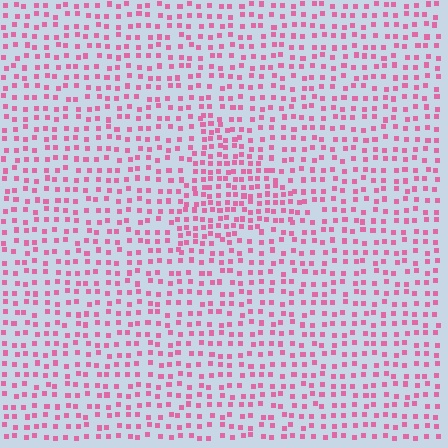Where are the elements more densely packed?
The elements are more densely packed inside the triangle boundary.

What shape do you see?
I see a triangle.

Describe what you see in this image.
The image contains small pink elements arranged at two different densities. A triangle-shaped region is visible where the elements are more densely packed than the surrounding area.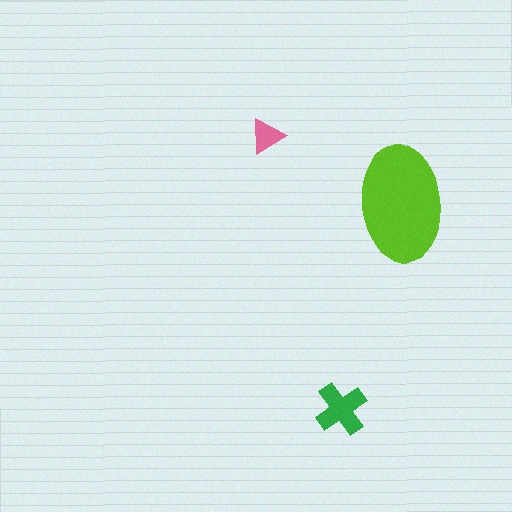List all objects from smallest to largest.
The pink triangle, the green cross, the lime ellipse.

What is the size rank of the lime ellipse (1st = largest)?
1st.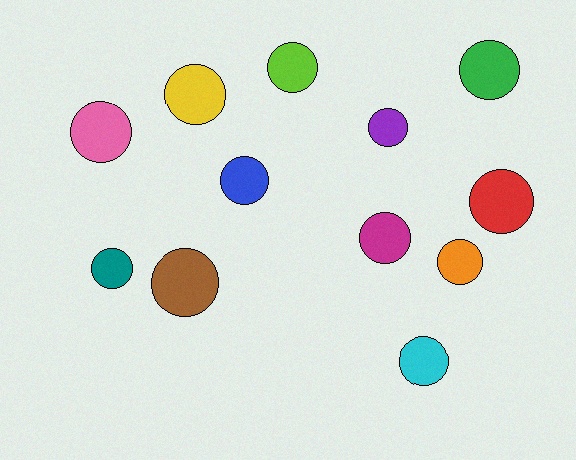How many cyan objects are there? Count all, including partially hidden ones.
There is 1 cyan object.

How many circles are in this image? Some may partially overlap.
There are 12 circles.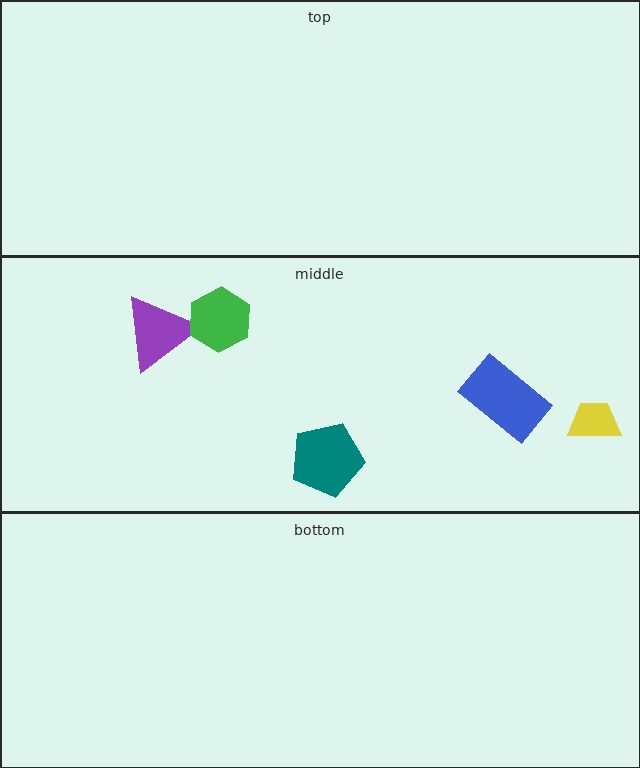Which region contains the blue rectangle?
The middle region.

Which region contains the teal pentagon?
The middle region.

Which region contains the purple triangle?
The middle region.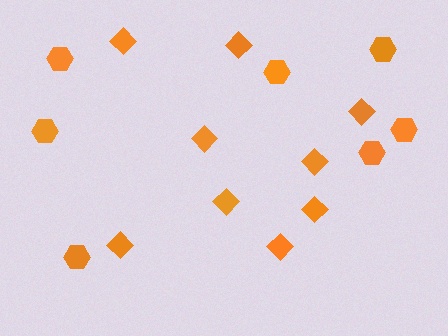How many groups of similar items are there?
There are 2 groups: one group of hexagons (7) and one group of diamonds (9).